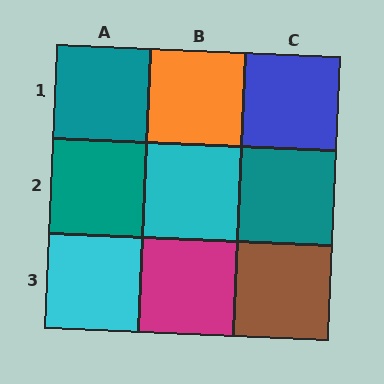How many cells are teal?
3 cells are teal.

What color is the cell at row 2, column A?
Teal.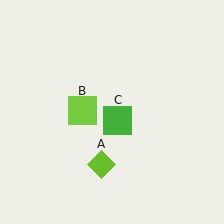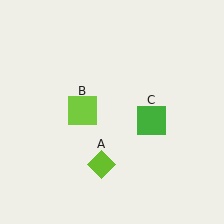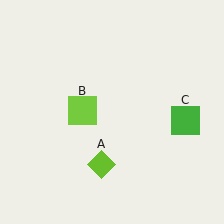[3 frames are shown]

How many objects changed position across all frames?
1 object changed position: green square (object C).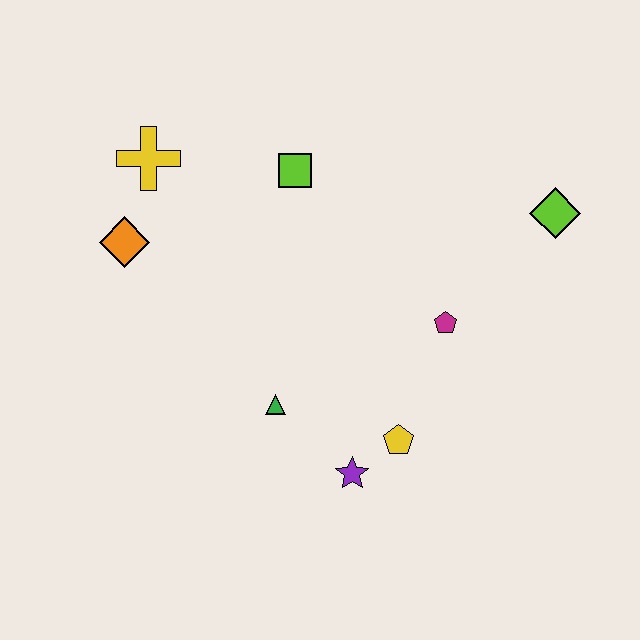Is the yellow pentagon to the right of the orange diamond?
Yes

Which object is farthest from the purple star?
The yellow cross is farthest from the purple star.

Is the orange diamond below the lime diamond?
Yes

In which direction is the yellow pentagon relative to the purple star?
The yellow pentagon is to the right of the purple star.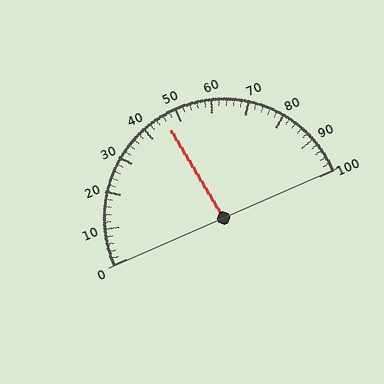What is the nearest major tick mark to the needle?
The nearest major tick mark is 50.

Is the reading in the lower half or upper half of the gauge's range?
The reading is in the lower half of the range (0 to 100).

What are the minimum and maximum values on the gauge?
The gauge ranges from 0 to 100.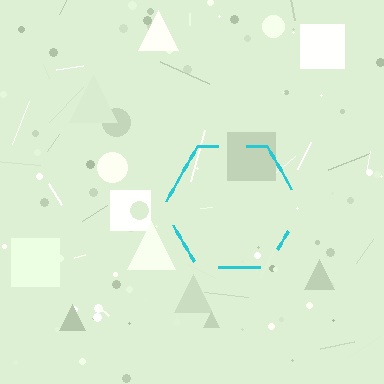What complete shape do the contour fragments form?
The contour fragments form a hexagon.